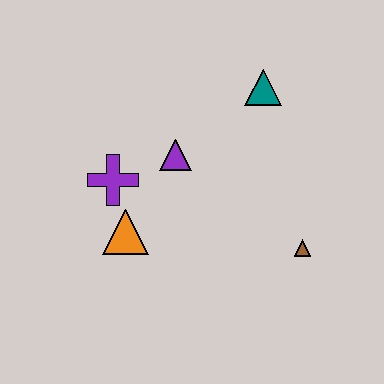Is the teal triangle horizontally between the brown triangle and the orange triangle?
Yes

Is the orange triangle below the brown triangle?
No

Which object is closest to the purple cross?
The orange triangle is closest to the purple cross.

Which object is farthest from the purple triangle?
The brown triangle is farthest from the purple triangle.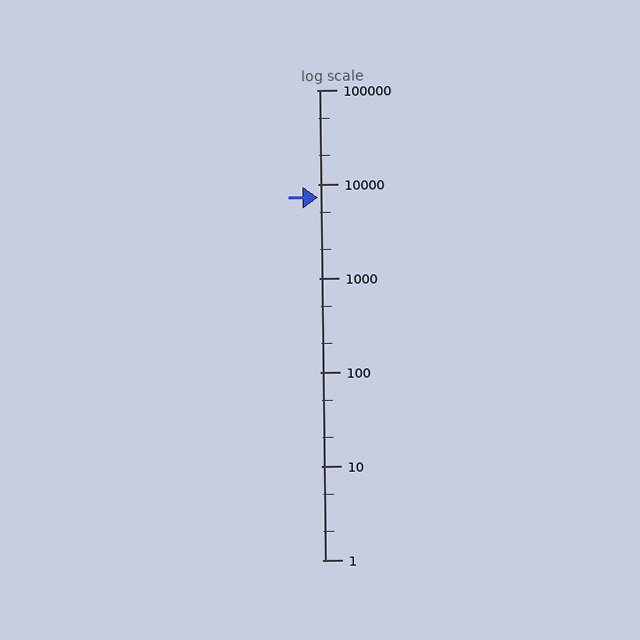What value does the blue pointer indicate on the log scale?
The pointer indicates approximately 7100.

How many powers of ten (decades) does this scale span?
The scale spans 5 decades, from 1 to 100000.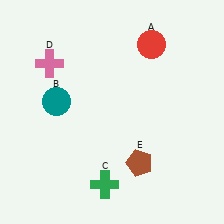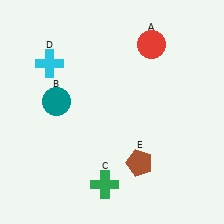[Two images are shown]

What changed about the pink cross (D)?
In Image 1, D is pink. In Image 2, it changed to cyan.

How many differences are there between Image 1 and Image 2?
There is 1 difference between the two images.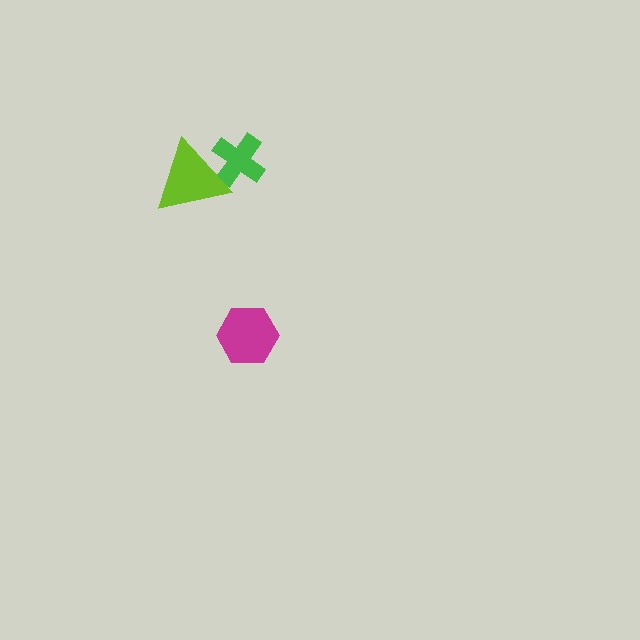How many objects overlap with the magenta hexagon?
0 objects overlap with the magenta hexagon.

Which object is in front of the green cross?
The lime triangle is in front of the green cross.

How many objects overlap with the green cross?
1 object overlaps with the green cross.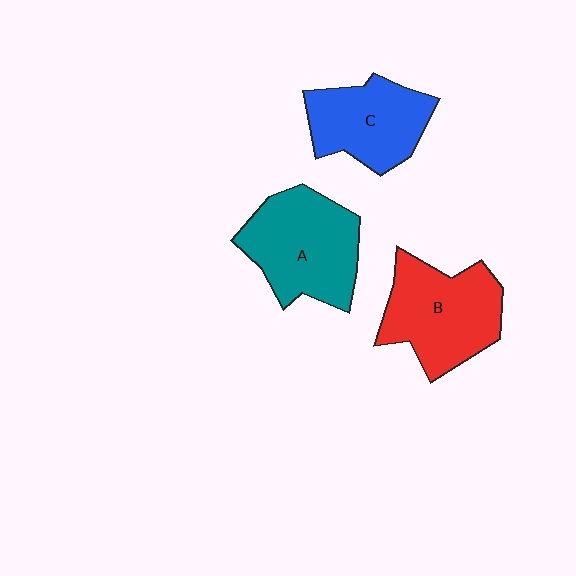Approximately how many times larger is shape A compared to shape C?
Approximately 1.2 times.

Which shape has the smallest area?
Shape C (blue).